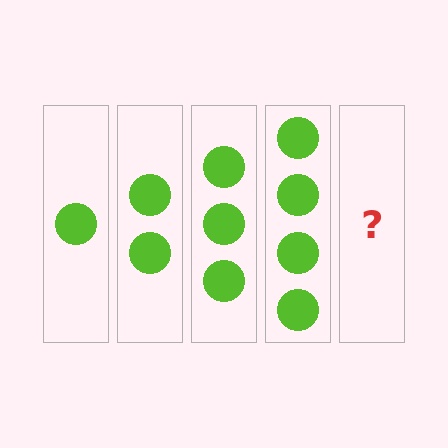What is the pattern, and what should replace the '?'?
The pattern is that each step adds one more circle. The '?' should be 5 circles.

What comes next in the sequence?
The next element should be 5 circles.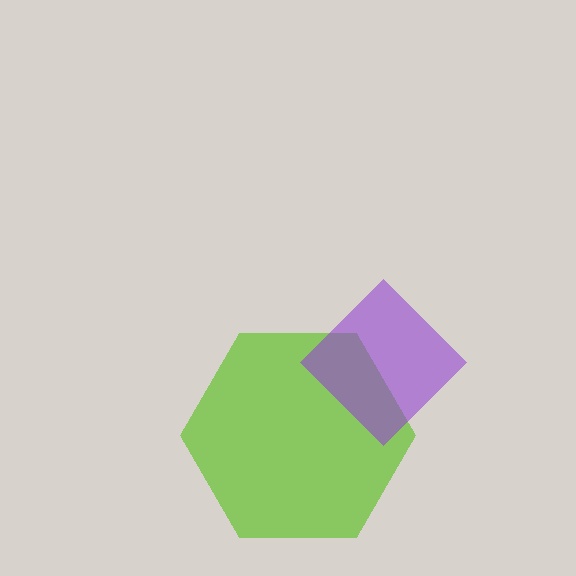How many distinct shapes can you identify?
There are 2 distinct shapes: a lime hexagon, a purple diamond.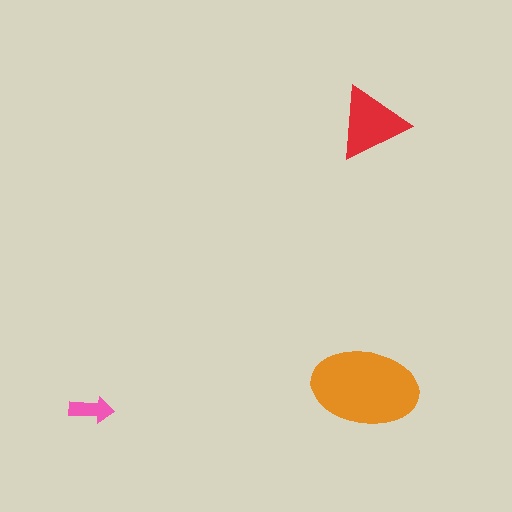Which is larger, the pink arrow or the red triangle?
The red triangle.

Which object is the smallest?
The pink arrow.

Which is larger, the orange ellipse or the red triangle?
The orange ellipse.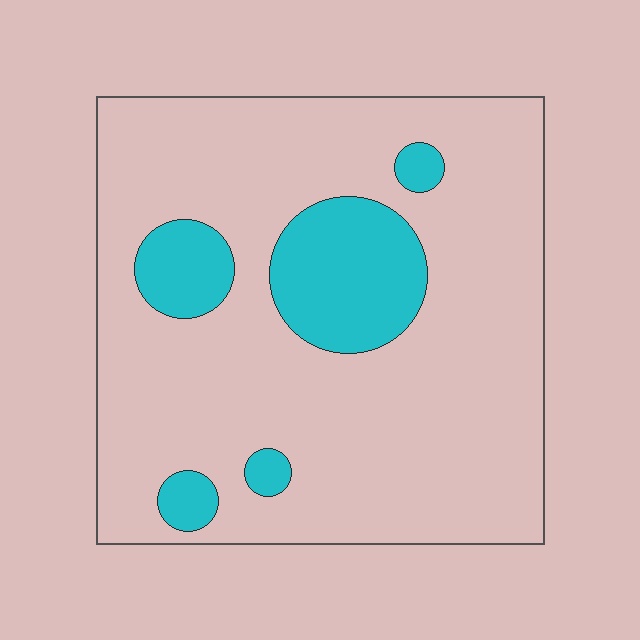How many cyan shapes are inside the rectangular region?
5.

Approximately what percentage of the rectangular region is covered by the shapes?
Approximately 15%.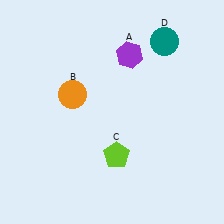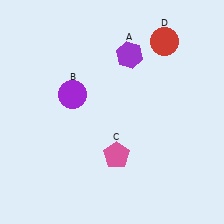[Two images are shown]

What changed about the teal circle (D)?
In Image 1, D is teal. In Image 2, it changed to red.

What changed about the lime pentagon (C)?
In Image 1, C is lime. In Image 2, it changed to pink.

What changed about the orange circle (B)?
In Image 1, B is orange. In Image 2, it changed to purple.